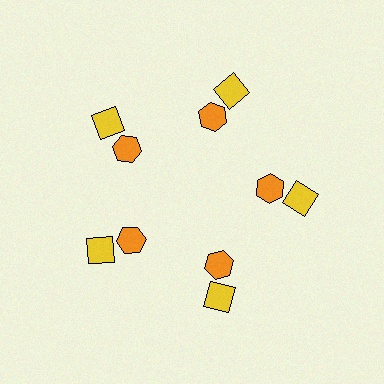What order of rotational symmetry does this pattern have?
This pattern has 5-fold rotational symmetry.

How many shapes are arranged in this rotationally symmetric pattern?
There are 10 shapes, arranged in 5 groups of 2.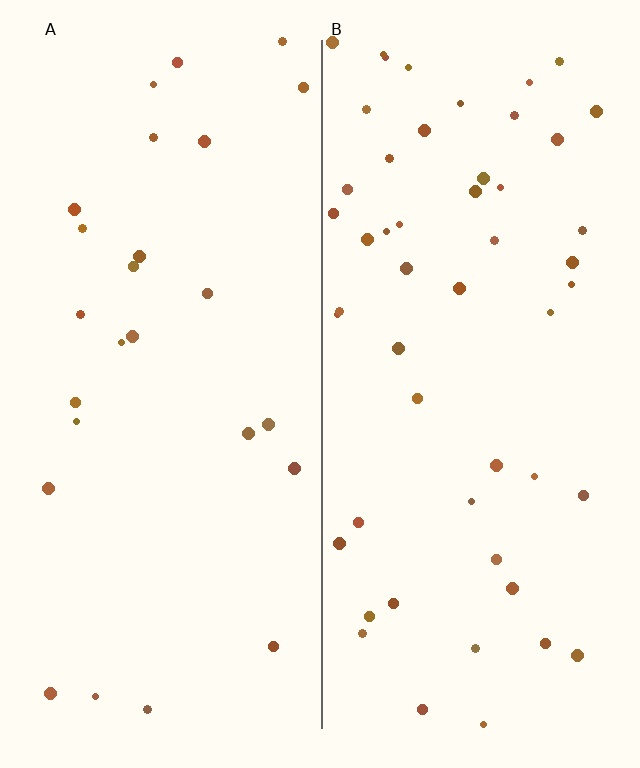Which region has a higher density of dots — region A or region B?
B (the right).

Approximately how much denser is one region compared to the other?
Approximately 2.0× — region B over region A.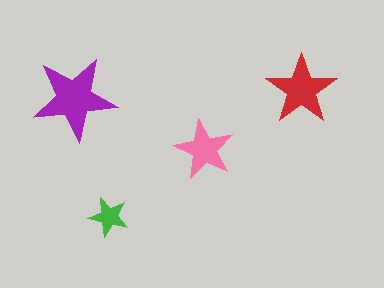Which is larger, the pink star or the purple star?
The purple one.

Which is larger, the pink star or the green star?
The pink one.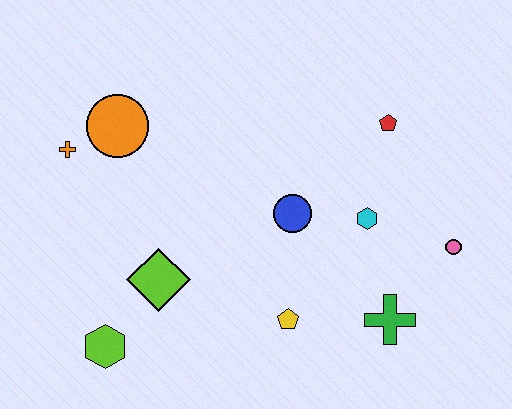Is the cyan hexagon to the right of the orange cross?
Yes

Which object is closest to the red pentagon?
The cyan hexagon is closest to the red pentagon.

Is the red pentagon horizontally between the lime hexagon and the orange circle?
No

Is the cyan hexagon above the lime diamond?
Yes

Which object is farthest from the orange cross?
The pink circle is farthest from the orange cross.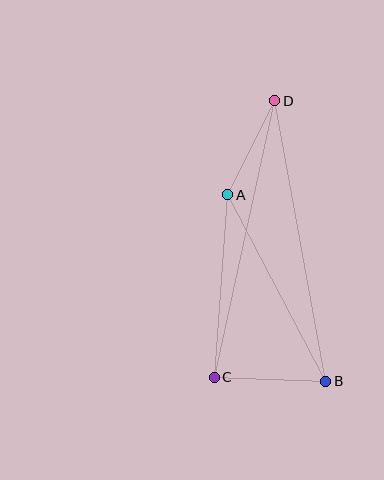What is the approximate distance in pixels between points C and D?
The distance between C and D is approximately 283 pixels.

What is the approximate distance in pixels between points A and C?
The distance between A and C is approximately 183 pixels.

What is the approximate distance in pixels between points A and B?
The distance between A and B is approximately 211 pixels.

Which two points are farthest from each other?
Points B and D are farthest from each other.